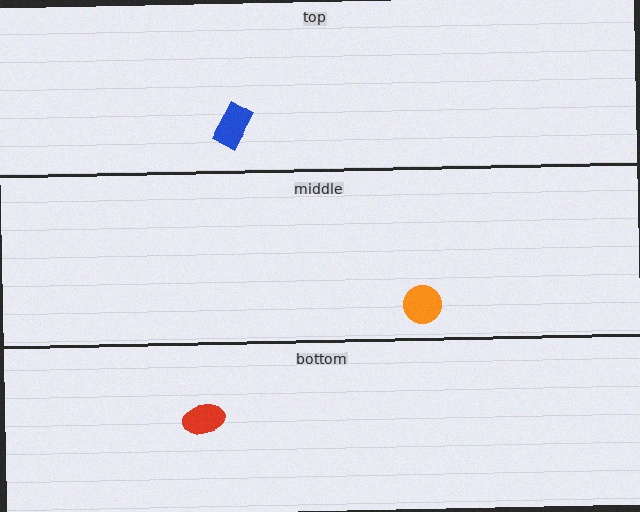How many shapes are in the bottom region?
1.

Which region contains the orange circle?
The middle region.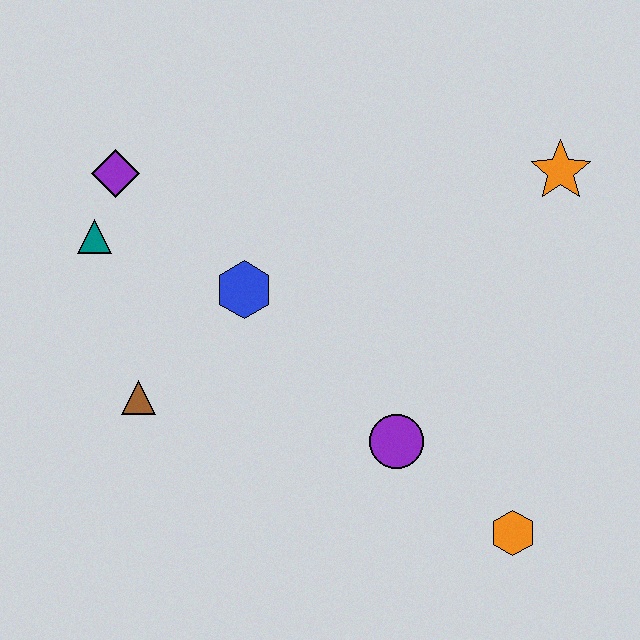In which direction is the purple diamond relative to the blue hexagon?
The purple diamond is to the left of the blue hexagon.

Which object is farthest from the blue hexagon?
The orange hexagon is farthest from the blue hexagon.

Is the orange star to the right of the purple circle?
Yes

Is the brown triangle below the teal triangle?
Yes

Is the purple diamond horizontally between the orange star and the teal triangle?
Yes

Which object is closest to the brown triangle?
The blue hexagon is closest to the brown triangle.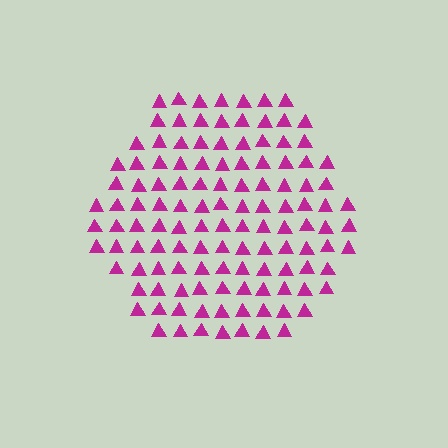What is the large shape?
The large shape is a hexagon.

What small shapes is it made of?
It is made of small triangles.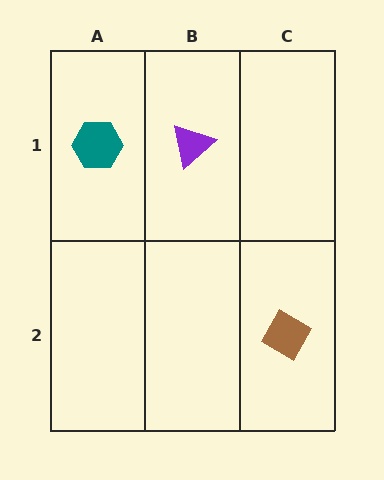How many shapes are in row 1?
2 shapes.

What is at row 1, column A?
A teal hexagon.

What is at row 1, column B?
A purple triangle.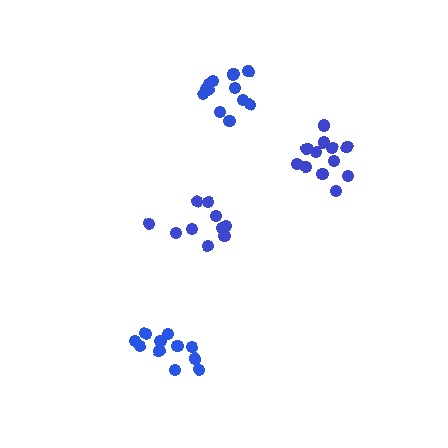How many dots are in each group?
Group 1: 12 dots, Group 2: 11 dots, Group 3: 13 dots, Group 4: 10 dots (46 total).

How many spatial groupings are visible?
There are 4 spatial groupings.